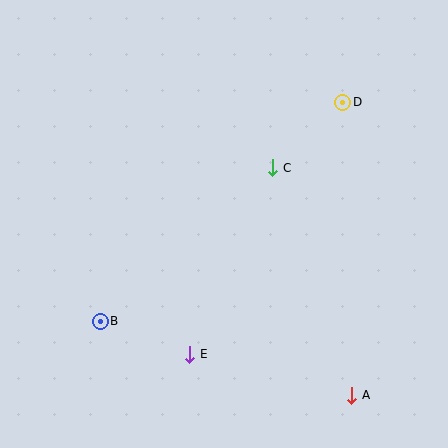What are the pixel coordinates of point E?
Point E is at (190, 354).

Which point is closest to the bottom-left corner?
Point B is closest to the bottom-left corner.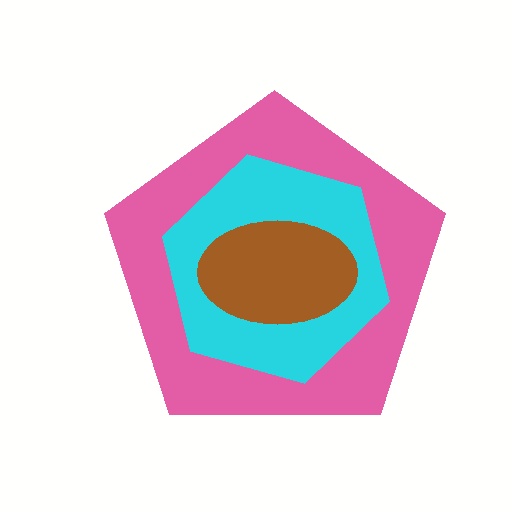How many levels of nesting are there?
3.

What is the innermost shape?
The brown ellipse.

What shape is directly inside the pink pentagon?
The cyan hexagon.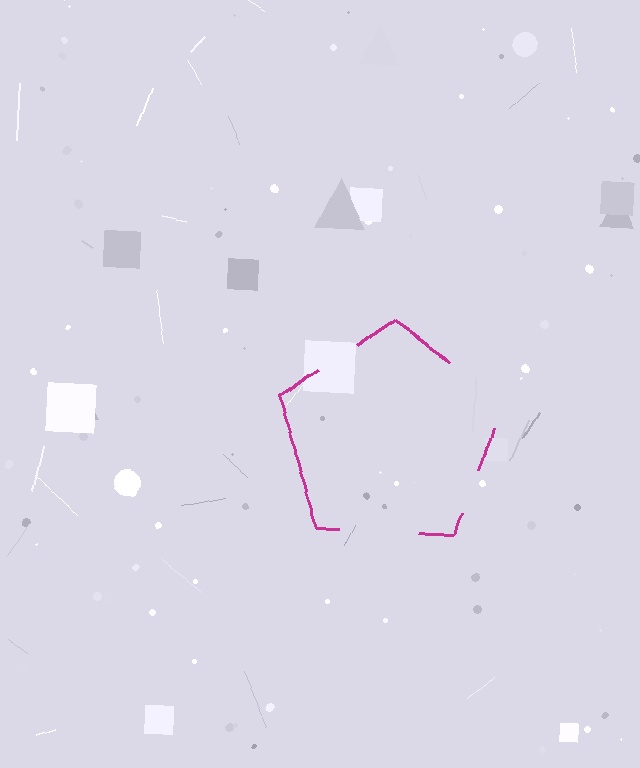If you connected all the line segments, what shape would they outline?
They would outline a pentagon.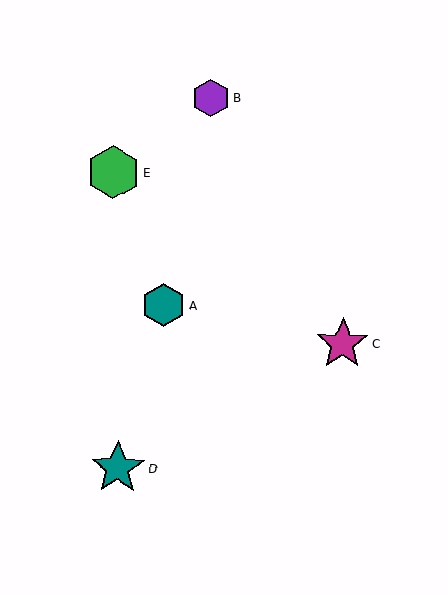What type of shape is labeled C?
Shape C is a magenta star.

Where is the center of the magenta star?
The center of the magenta star is at (343, 344).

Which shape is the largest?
The teal star (labeled D) is the largest.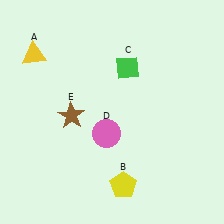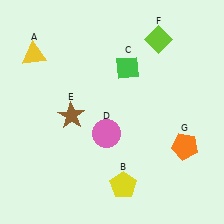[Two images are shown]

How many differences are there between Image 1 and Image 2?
There are 2 differences between the two images.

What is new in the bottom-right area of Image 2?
An orange pentagon (G) was added in the bottom-right area of Image 2.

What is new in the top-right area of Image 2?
A lime diamond (F) was added in the top-right area of Image 2.